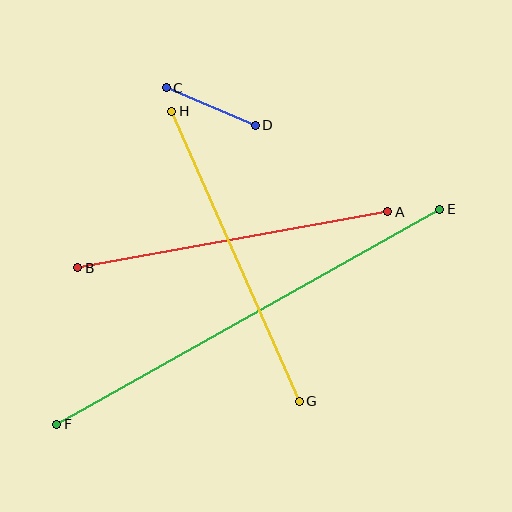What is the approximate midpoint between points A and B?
The midpoint is at approximately (233, 240) pixels.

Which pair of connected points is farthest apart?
Points E and F are farthest apart.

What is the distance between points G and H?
The distance is approximately 317 pixels.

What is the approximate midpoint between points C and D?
The midpoint is at approximately (211, 106) pixels.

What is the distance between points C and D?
The distance is approximately 97 pixels.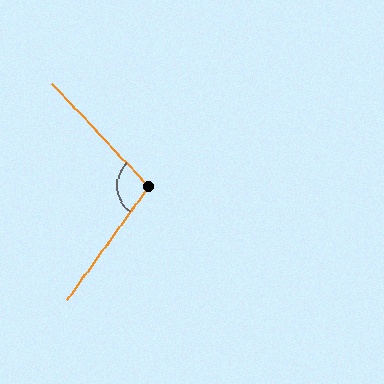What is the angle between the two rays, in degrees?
Approximately 100 degrees.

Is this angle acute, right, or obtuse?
It is obtuse.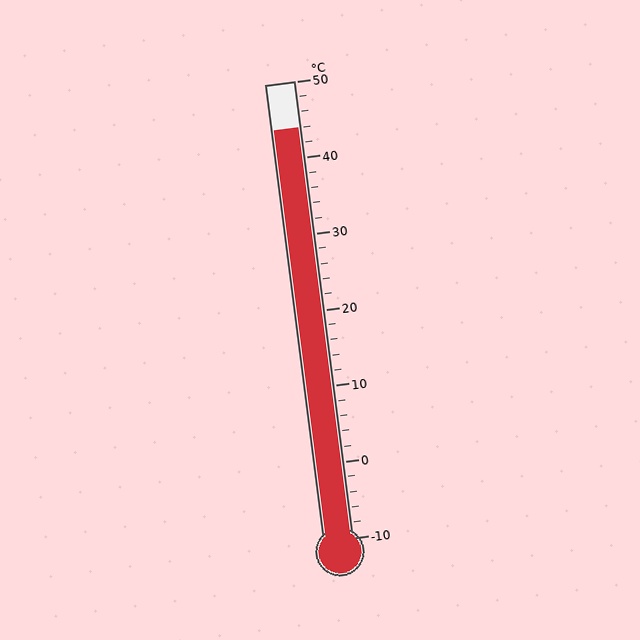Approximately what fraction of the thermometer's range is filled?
The thermometer is filled to approximately 90% of its range.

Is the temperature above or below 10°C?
The temperature is above 10°C.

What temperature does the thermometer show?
The thermometer shows approximately 44°C.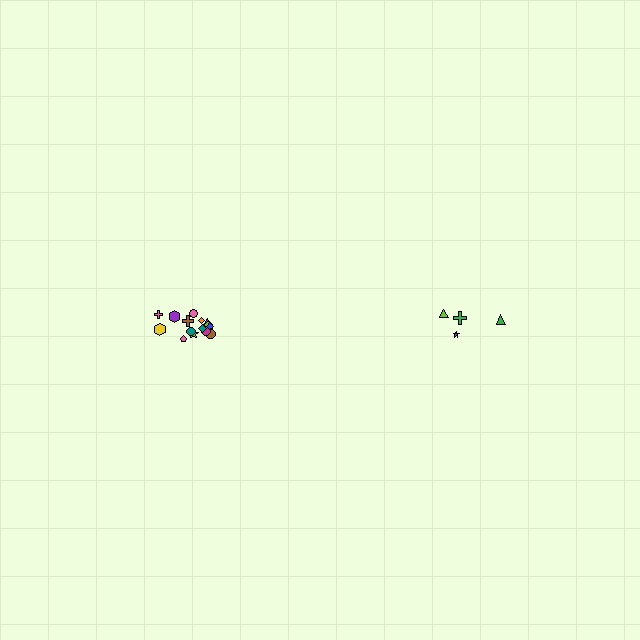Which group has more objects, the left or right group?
The left group.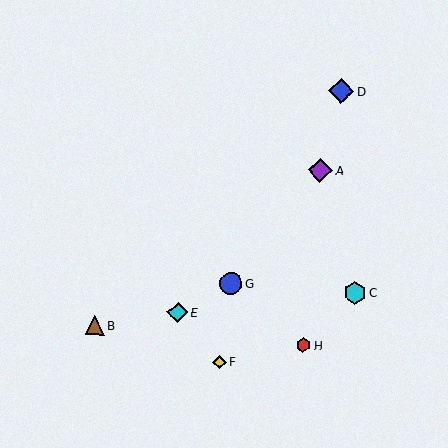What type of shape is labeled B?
Shape B is a brown triangle.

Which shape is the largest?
The blue diamond (labeled D) is the largest.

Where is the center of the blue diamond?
The center of the blue diamond is at (341, 91).